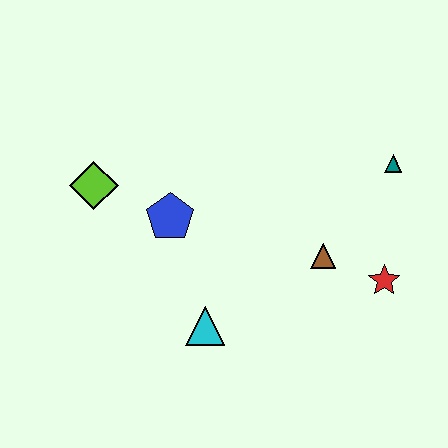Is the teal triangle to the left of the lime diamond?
No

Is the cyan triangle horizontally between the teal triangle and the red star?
No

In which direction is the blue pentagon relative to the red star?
The blue pentagon is to the left of the red star.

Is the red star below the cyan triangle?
No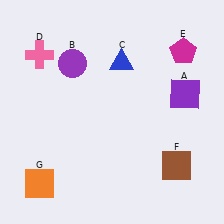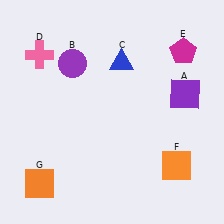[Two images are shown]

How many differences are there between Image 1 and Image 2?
There is 1 difference between the two images.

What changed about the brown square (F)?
In Image 1, F is brown. In Image 2, it changed to orange.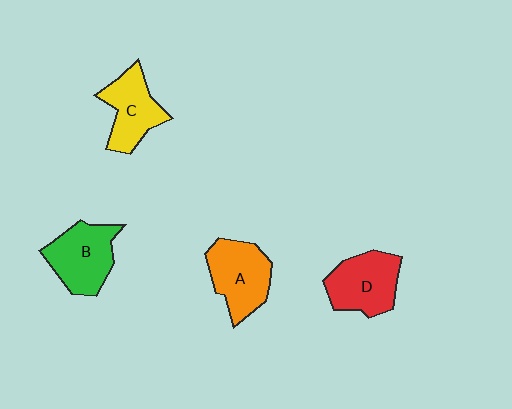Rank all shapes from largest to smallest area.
From largest to smallest: B (green), A (orange), D (red), C (yellow).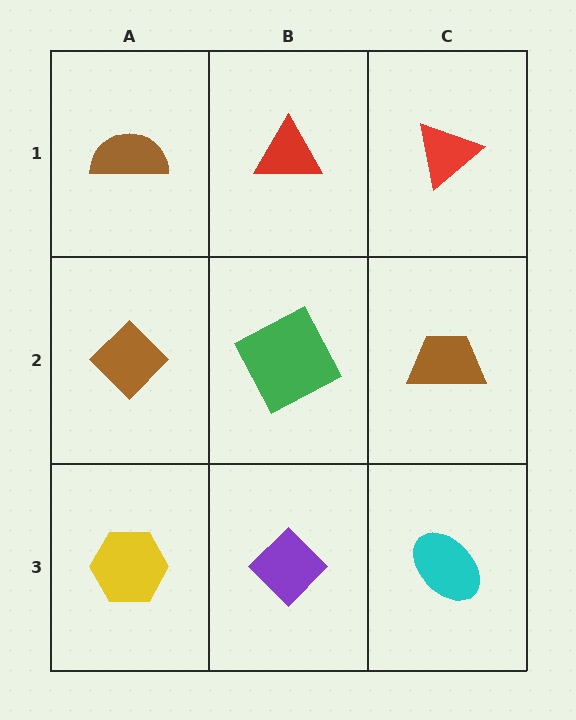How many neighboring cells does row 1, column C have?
2.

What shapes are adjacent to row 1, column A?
A brown diamond (row 2, column A), a red triangle (row 1, column B).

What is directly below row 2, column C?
A cyan ellipse.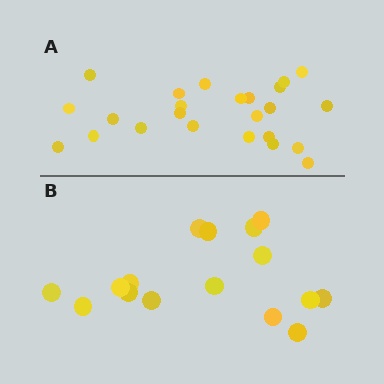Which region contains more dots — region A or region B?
Region A (the top region) has more dots.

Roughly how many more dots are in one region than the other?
Region A has roughly 8 or so more dots than region B.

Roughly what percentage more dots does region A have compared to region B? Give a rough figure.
About 50% more.